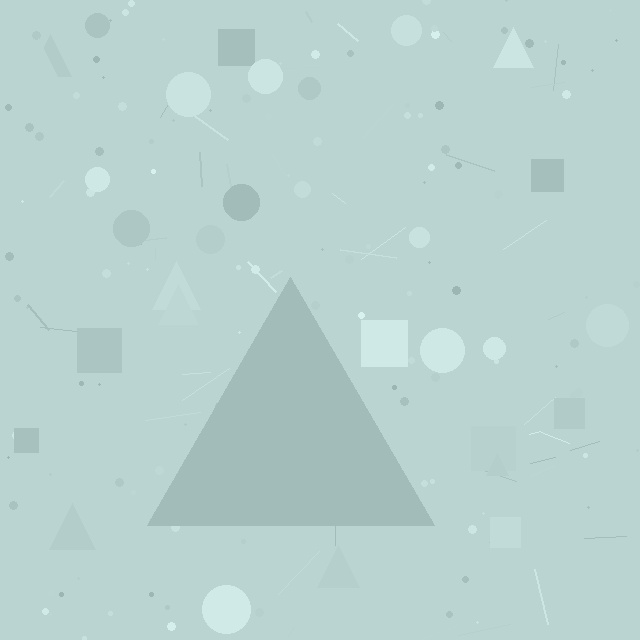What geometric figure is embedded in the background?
A triangle is embedded in the background.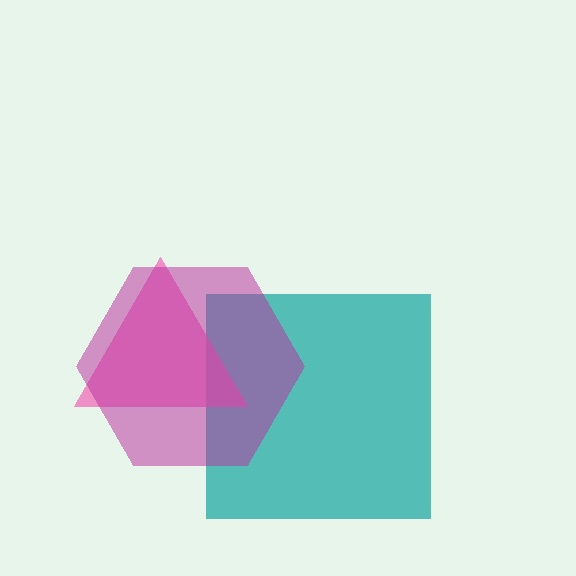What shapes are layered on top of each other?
The layered shapes are: a teal square, a pink triangle, a magenta hexagon.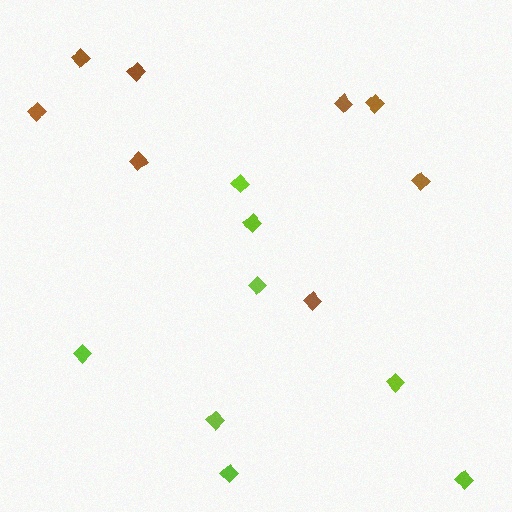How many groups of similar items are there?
There are 2 groups: one group of lime diamonds (8) and one group of brown diamonds (8).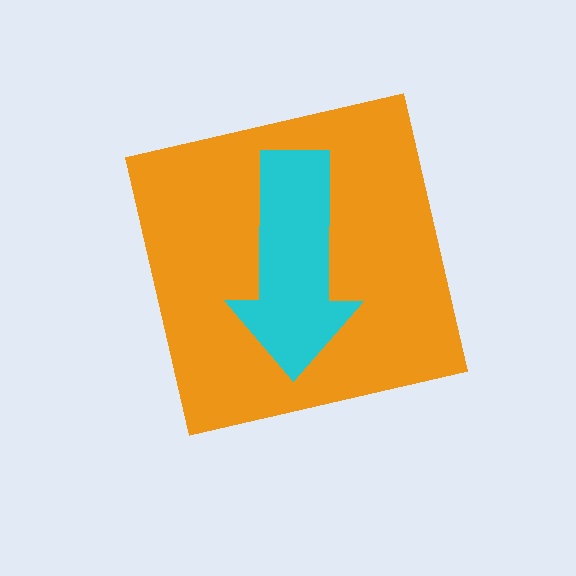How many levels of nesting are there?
2.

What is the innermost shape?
The cyan arrow.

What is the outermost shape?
The orange square.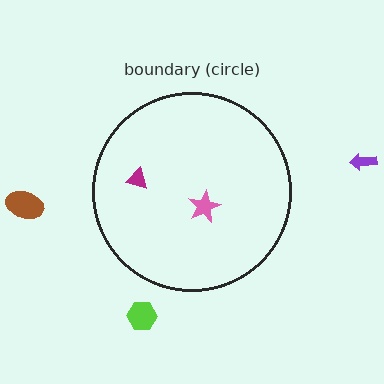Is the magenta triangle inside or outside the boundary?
Inside.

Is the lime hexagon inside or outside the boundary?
Outside.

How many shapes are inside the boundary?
2 inside, 3 outside.